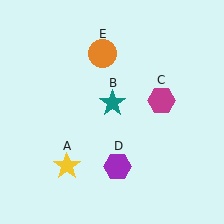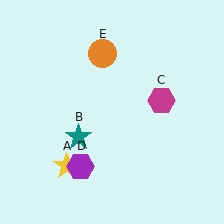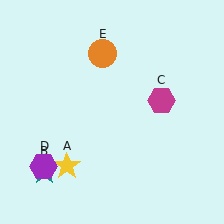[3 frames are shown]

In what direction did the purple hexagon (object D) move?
The purple hexagon (object D) moved left.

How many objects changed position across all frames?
2 objects changed position: teal star (object B), purple hexagon (object D).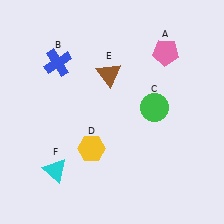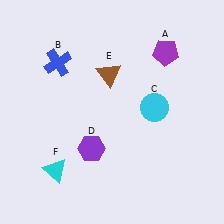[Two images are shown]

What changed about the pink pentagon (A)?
In Image 1, A is pink. In Image 2, it changed to purple.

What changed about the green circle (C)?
In Image 1, C is green. In Image 2, it changed to cyan.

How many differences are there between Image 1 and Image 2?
There are 3 differences between the two images.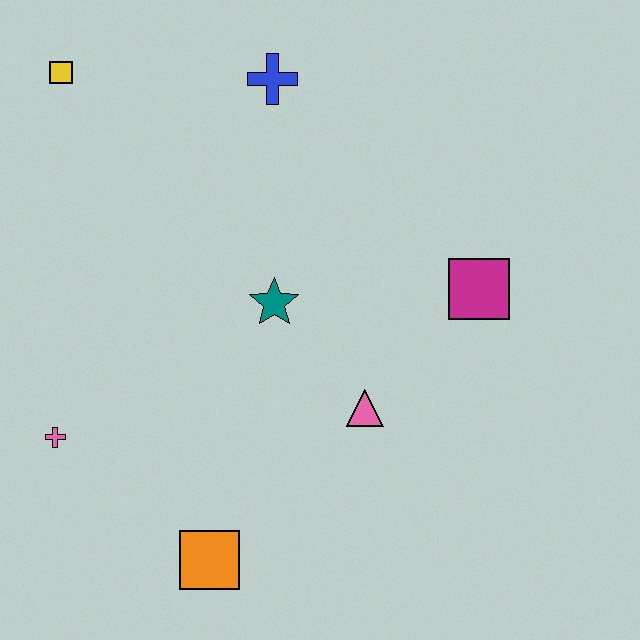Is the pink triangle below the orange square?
No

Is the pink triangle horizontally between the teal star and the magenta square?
Yes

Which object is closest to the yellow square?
The blue cross is closest to the yellow square.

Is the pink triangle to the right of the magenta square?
No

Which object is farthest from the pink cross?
The magenta square is farthest from the pink cross.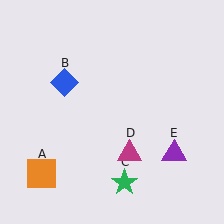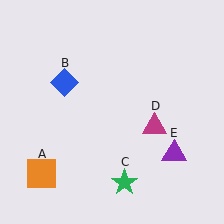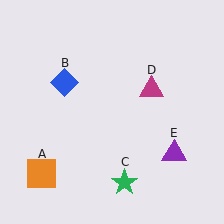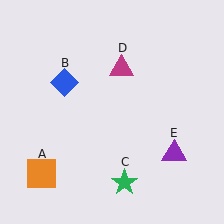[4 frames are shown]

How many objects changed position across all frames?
1 object changed position: magenta triangle (object D).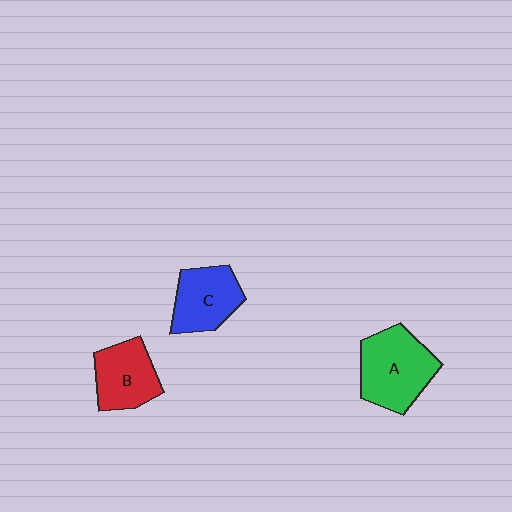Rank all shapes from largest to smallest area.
From largest to smallest: A (green), C (blue), B (red).